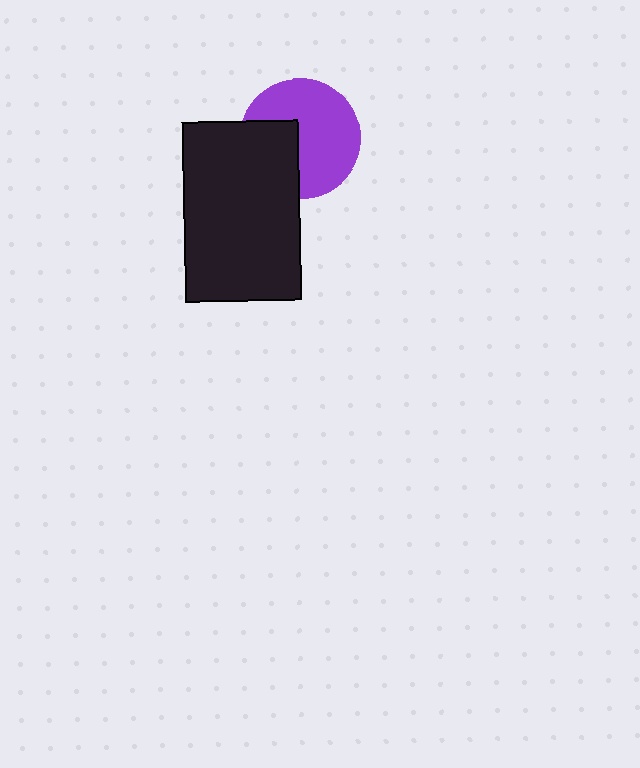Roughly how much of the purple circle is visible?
Most of it is visible (roughly 67%).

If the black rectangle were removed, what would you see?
You would see the complete purple circle.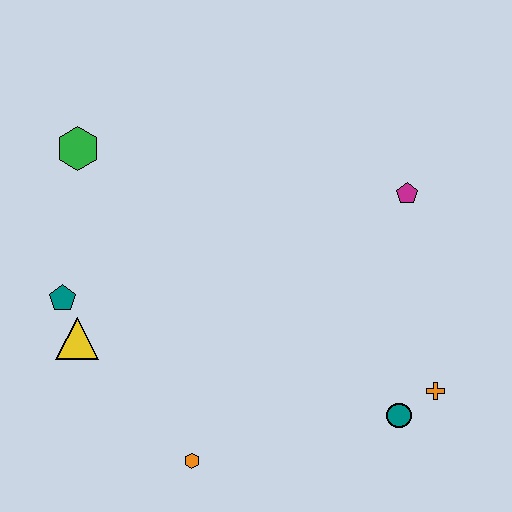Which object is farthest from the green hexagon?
The orange cross is farthest from the green hexagon.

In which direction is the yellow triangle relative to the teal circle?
The yellow triangle is to the left of the teal circle.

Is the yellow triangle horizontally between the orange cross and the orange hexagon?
No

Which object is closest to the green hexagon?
The teal pentagon is closest to the green hexagon.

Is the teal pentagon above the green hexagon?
No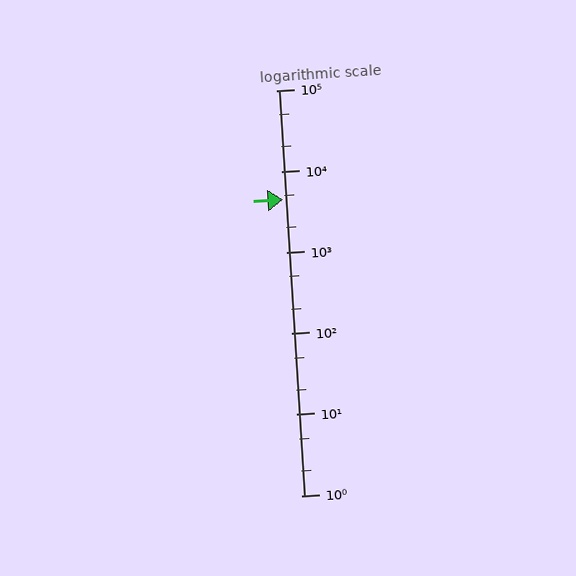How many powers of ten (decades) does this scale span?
The scale spans 5 decades, from 1 to 100000.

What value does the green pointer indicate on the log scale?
The pointer indicates approximately 4500.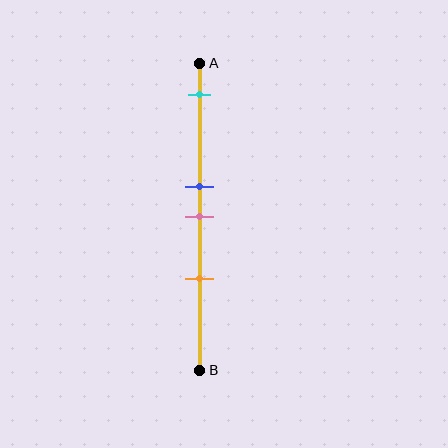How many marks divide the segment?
There are 4 marks dividing the segment.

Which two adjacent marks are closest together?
The blue and pink marks are the closest adjacent pair.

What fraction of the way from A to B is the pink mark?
The pink mark is approximately 50% (0.5) of the way from A to B.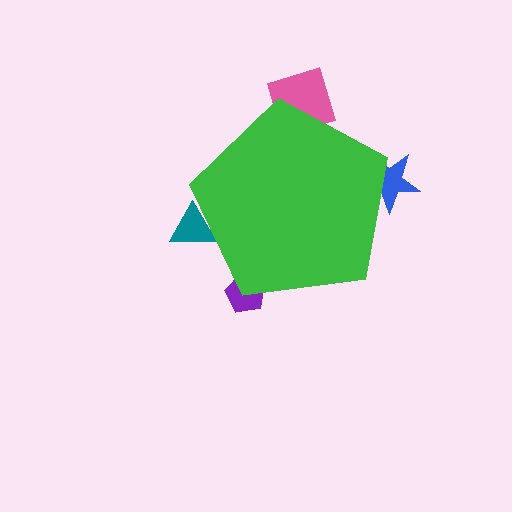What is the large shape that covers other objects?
A green pentagon.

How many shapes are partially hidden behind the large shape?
4 shapes are partially hidden.